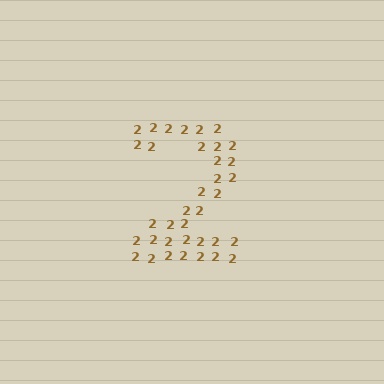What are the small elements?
The small elements are digit 2's.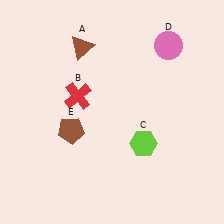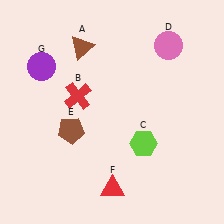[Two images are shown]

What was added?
A red triangle (F), a purple circle (G) were added in Image 2.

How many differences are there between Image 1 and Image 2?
There are 2 differences between the two images.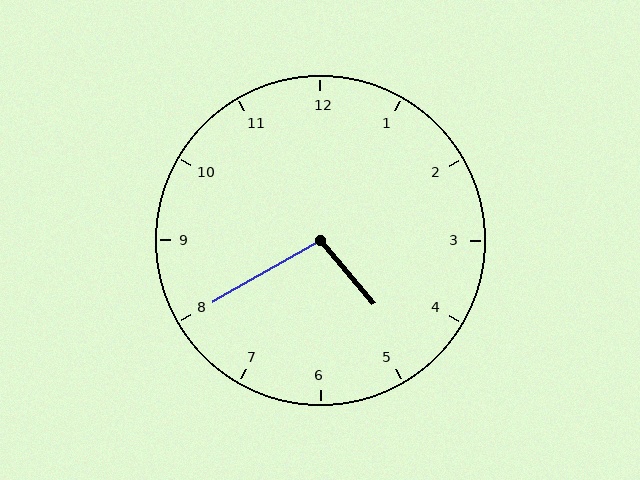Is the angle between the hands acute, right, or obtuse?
It is obtuse.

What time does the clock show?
4:40.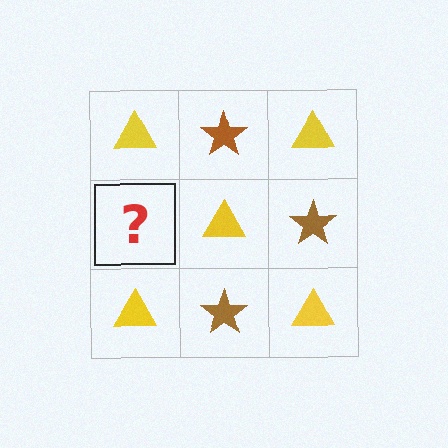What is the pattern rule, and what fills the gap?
The rule is that it alternates yellow triangle and brown star in a checkerboard pattern. The gap should be filled with a brown star.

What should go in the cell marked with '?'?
The missing cell should contain a brown star.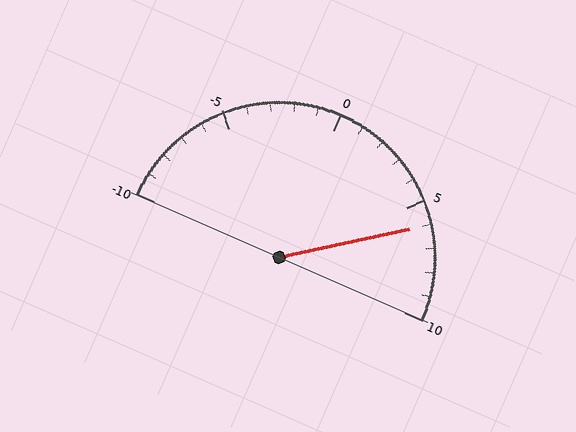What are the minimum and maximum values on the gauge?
The gauge ranges from -10 to 10.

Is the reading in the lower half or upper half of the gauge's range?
The reading is in the upper half of the range (-10 to 10).